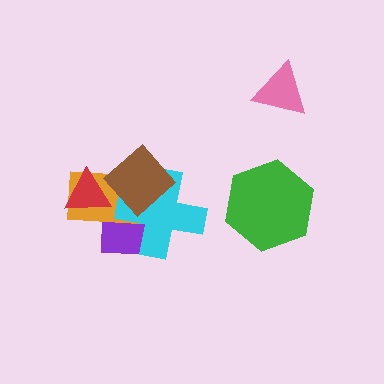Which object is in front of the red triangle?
The brown diamond is in front of the red triangle.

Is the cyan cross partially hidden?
Yes, it is partially covered by another shape.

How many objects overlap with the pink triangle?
0 objects overlap with the pink triangle.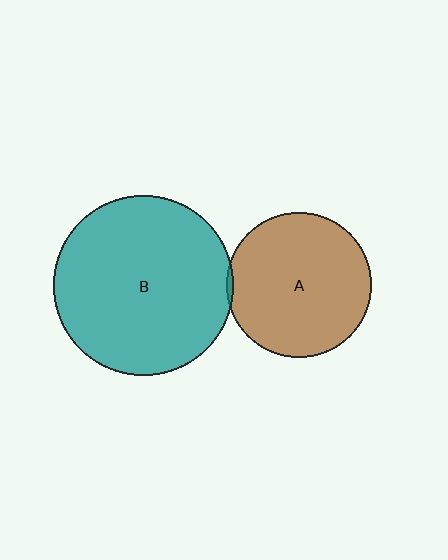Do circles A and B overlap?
Yes.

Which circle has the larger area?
Circle B (teal).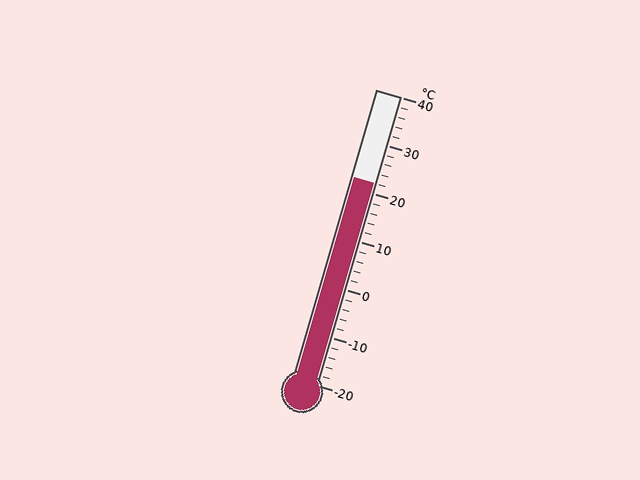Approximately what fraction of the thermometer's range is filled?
The thermometer is filled to approximately 70% of its range.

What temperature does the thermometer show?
The thermometer shows approximately 22°C.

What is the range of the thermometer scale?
The thermometer scale ranges from -20°C to 40°C.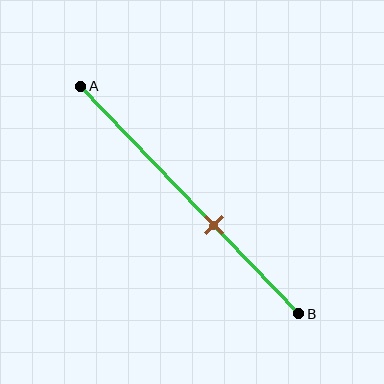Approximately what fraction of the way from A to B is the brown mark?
The brown mark is approximately 60% of the way from A to B.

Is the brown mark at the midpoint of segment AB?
No, the mark is at about 60% from A, not at the 50% midpoint.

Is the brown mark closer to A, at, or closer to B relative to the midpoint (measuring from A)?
The brown mark is closer to point B than the midpoint of segment AB.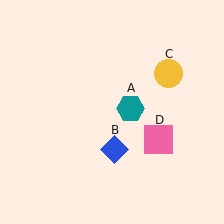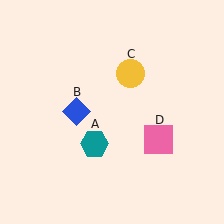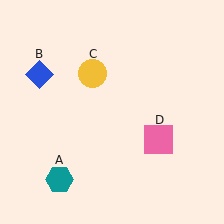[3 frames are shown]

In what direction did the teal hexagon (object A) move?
The teal hexagon (object A) moved down and to the left.